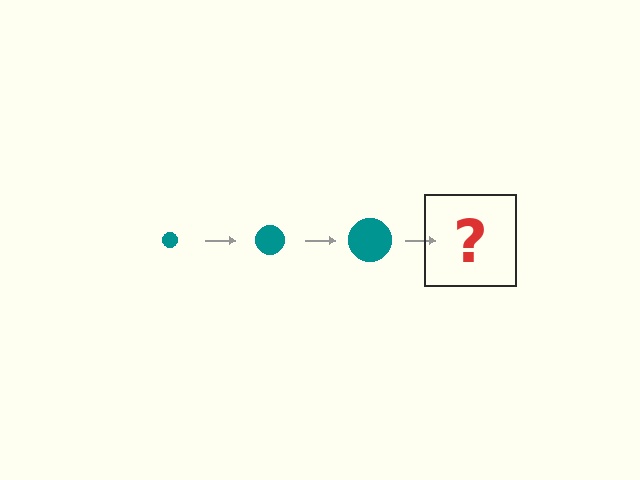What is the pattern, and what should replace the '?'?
The pattern is that the circle gets progressively larger each step. The '?' should be a teal circle, larger than the previous one.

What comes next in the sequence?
The next element should be a teal circle, larger than the previous one.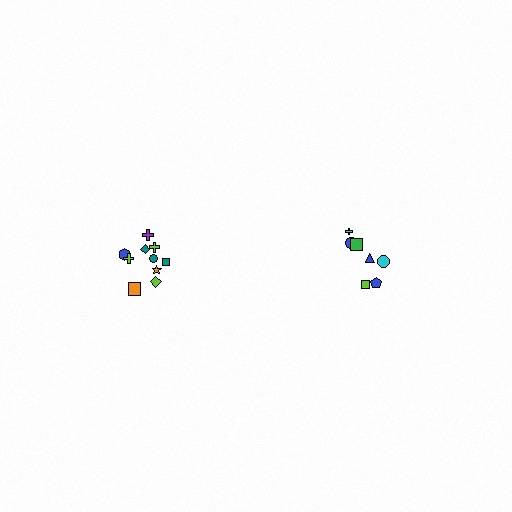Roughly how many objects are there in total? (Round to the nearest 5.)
Roughly 15 objects in total.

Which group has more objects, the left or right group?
The left group.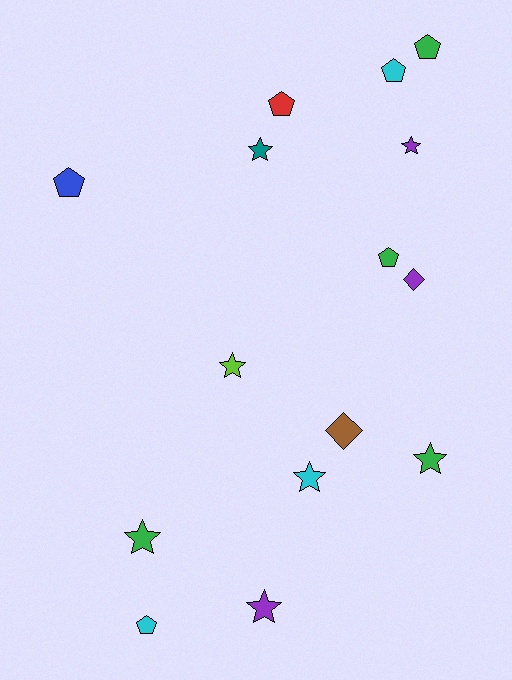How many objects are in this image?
There are 15 objects.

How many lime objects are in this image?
There is 1 lime object.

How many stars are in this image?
There are 7 stars.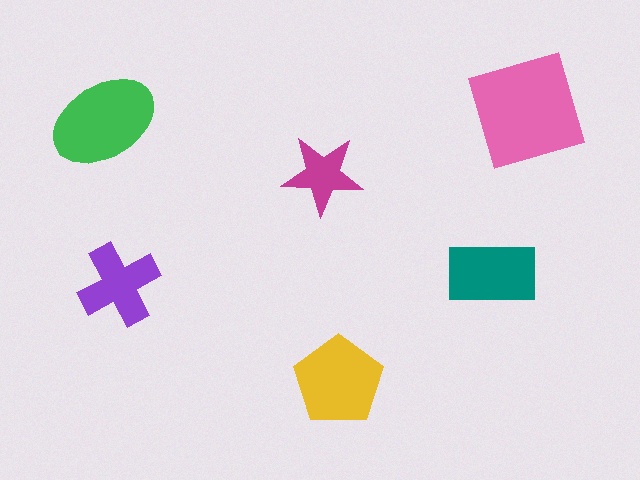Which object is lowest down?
The yellow pentagon is bottommost.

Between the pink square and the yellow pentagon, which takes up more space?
The pink square.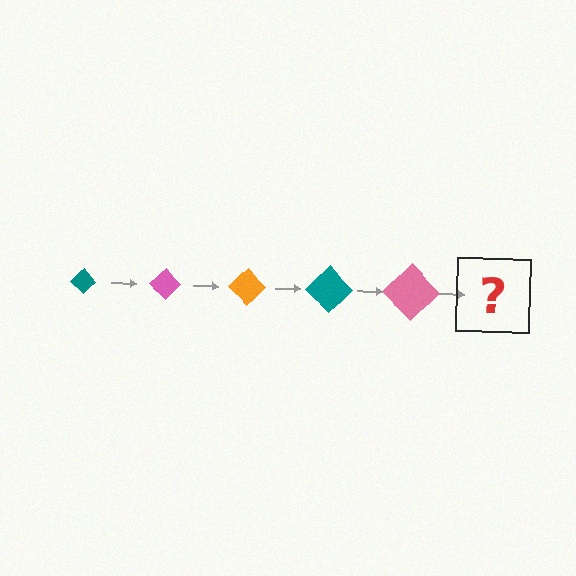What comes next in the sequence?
The next element should be an orange diamond, larger than the previous one.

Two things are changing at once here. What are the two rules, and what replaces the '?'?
The two rules are that the diamond grows larger each step and the color cycles through teal, pink, and orange. The '?' should be an orange diamond, larger than the previous one.